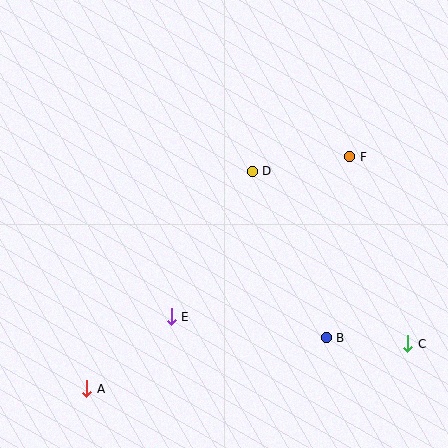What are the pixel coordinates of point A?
Point A is at (87, 389).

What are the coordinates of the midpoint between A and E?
The midpoint between A and E is at (129, 353).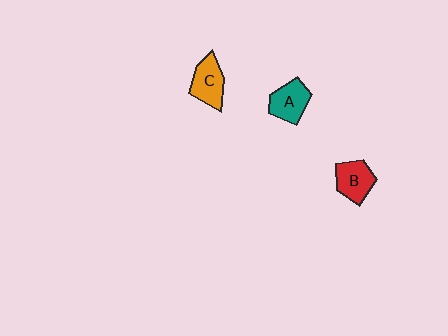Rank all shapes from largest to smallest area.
From largest to smallest: C (orange), A (teal), B (red).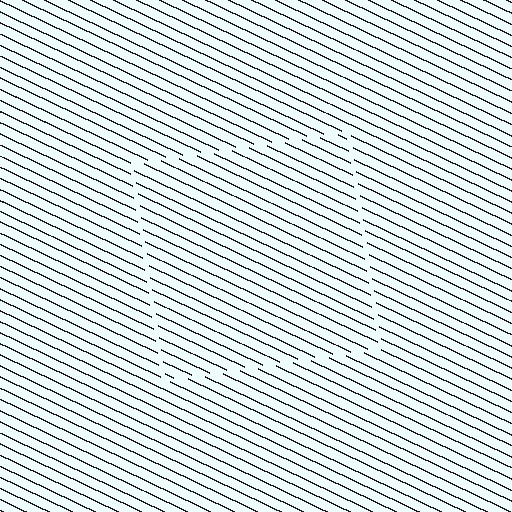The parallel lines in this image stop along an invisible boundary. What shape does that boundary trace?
An illusory square. The interior of the shape contains the same grating, shifted by half a period — the contour is defined by the phase discontinuity where line-ends from the inner and outer gratings abut.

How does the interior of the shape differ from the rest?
The interior of the shape contains the same grating, shifted by half a period — the contour is defined by the phase discontinuity where line-ends from the inner and outer gratings abut.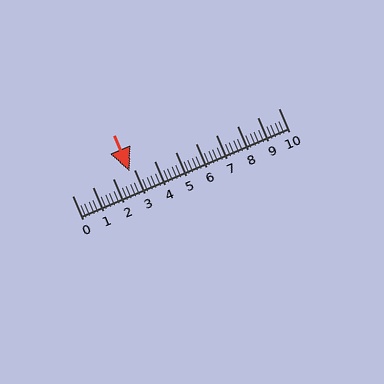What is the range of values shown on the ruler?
The ruler shows values from 0 to 10.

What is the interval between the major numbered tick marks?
The major tick marks are spaced 1 units apart.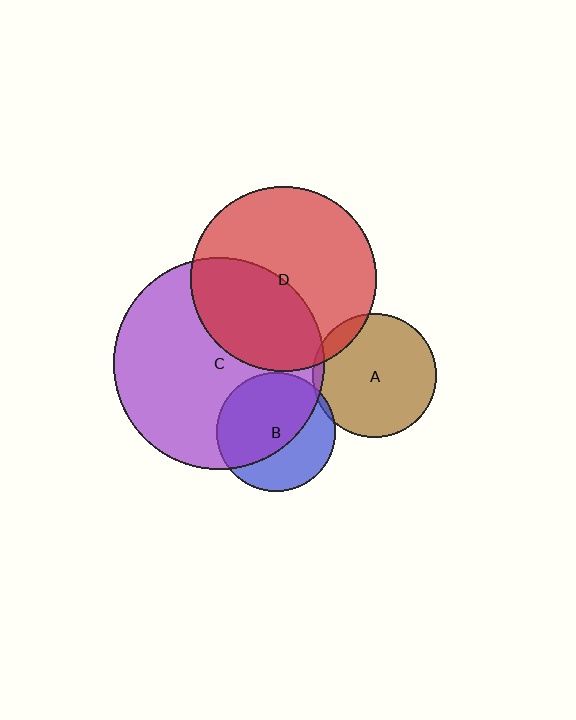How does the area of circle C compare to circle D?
Approximately 1.3 times.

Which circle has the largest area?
Circle C (purple).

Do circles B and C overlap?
Yes.